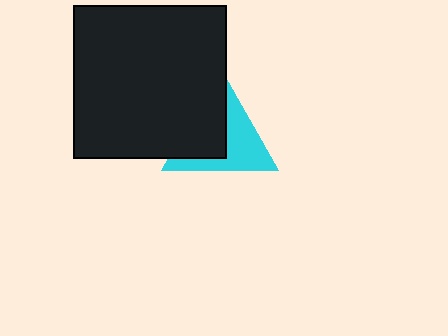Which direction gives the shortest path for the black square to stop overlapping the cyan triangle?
Moving left gives the shortest separation.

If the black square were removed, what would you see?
You would see the complete cyan triangle.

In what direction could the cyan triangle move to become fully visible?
The cyan triangle could move right. That would shift it out from behind the black square entirely.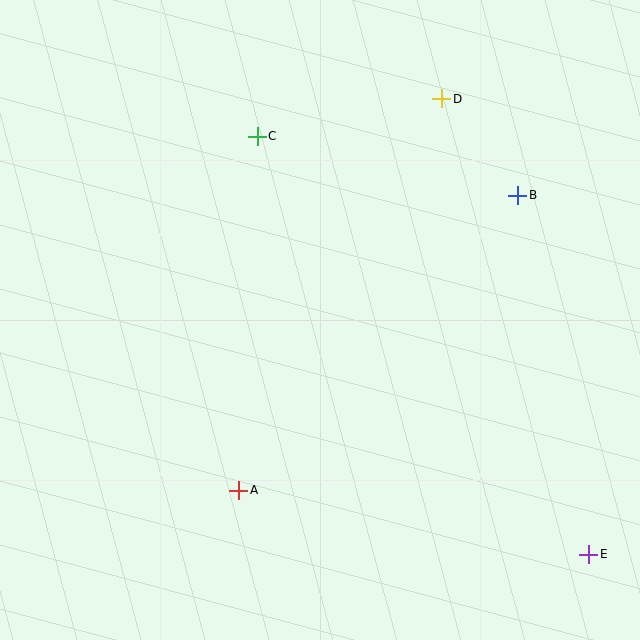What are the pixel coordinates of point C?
Point C is at (257, 136).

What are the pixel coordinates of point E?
Point E is at (589, 554).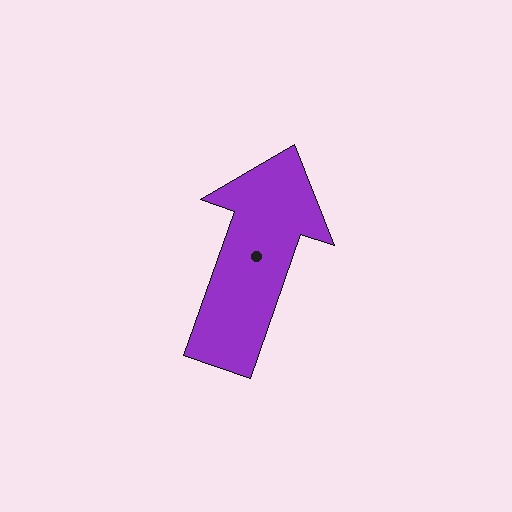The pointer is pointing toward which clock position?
Roughly 1 o'clock.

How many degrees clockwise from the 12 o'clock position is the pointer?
Approximately 19 degrees.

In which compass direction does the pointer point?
North.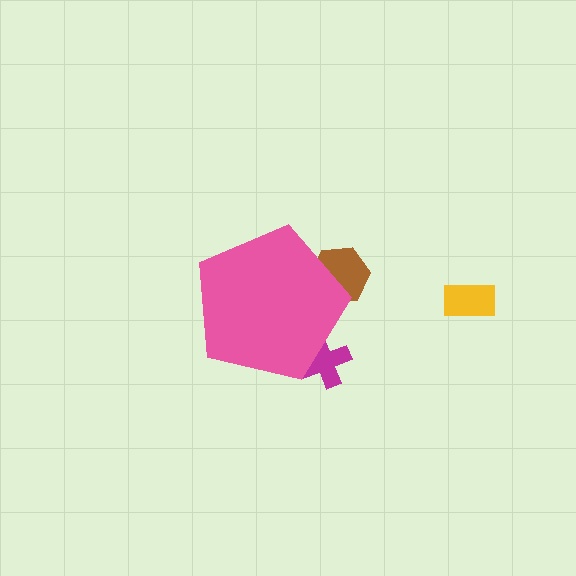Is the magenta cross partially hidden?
Yes, the magenta cross is partially hidden behind the pink pentagon.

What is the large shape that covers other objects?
A pink pentagon.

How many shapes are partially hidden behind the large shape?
2 shapes are partially hidden.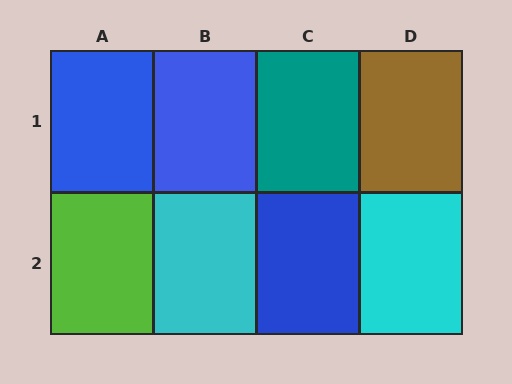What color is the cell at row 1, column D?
Brown.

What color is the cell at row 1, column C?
Teal.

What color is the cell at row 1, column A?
Blue.